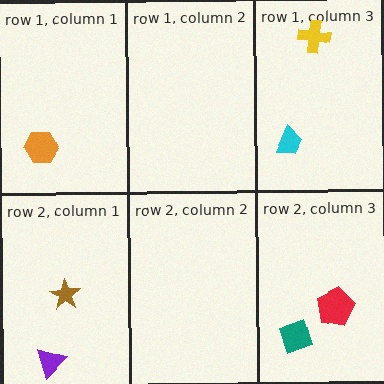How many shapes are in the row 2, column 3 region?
2.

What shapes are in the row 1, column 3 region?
The yellow cross, the cyan trapezoid.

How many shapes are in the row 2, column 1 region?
2.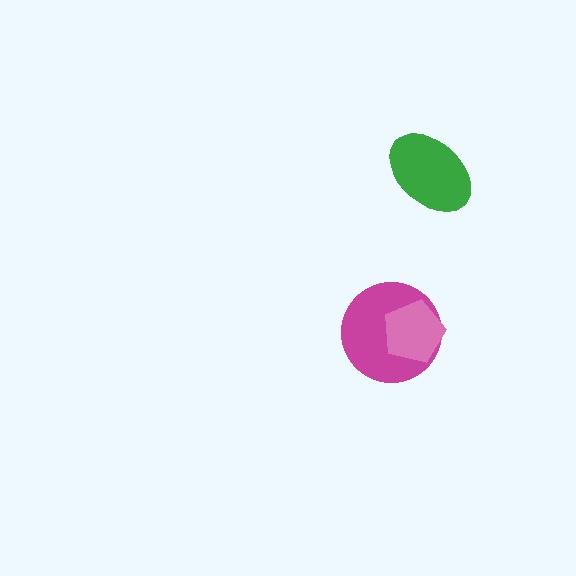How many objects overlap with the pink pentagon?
1 object overlaps with the pink pentagon.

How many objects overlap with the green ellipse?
0 objects overlap with the green ellipse.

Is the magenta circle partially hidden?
Yes, it is partially covered by another shape.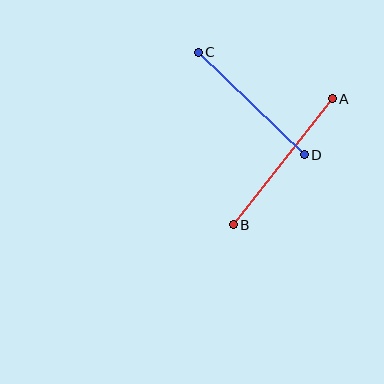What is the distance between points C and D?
The distance is approximately 148 pixels.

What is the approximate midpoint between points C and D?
The midpoint is at approximately (251, 103) pixels.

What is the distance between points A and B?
The distance is approximately 160 pixels.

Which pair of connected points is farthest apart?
Points A and B are farthest apart.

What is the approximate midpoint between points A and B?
The midpoint is at approximately (283, 162) pixels.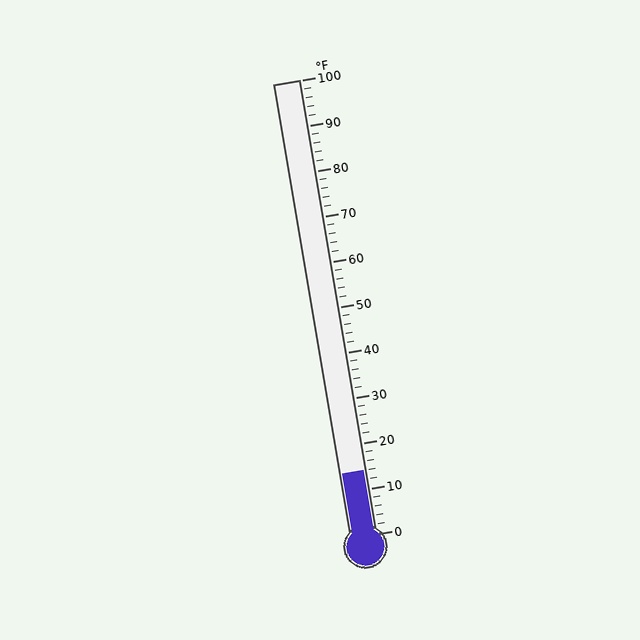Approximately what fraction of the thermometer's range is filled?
The thermometer is filled to approximately 15% of its range.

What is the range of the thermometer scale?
The thermometer scale ranges from 0°F to 100°F.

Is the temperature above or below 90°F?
The temperature is below 90°F.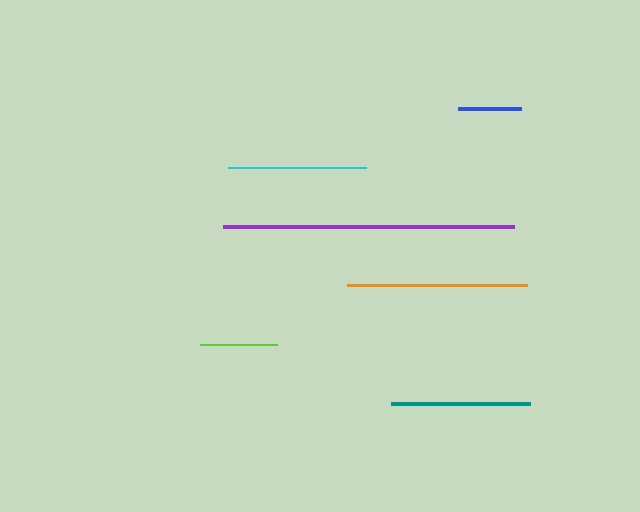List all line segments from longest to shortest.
From longest to shortest: purple, orange, teal, cyan, lime, blue.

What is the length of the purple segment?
The purple segment is approximately 291 pixels long.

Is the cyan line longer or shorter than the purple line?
The purple line is longer than the cyan line.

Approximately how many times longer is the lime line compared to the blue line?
The lime line is approximately 1.2 times the length of the blue line.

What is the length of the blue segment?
The blue segment is approximately 63 pixels long.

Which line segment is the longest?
The purple line is the longest at approximately 291 pixels.